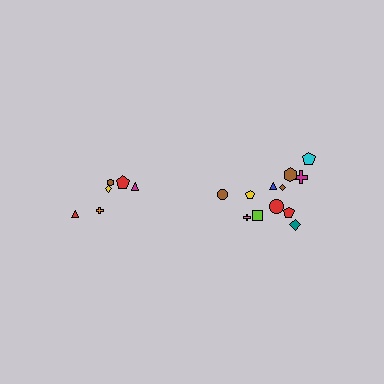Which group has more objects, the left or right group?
The right group.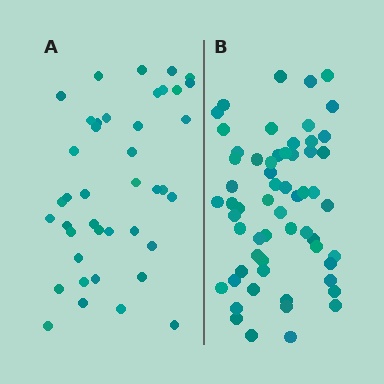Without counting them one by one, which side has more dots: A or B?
Region B (the right region) has more dots.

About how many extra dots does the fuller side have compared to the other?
Region B has approximately 20 more dots than region A.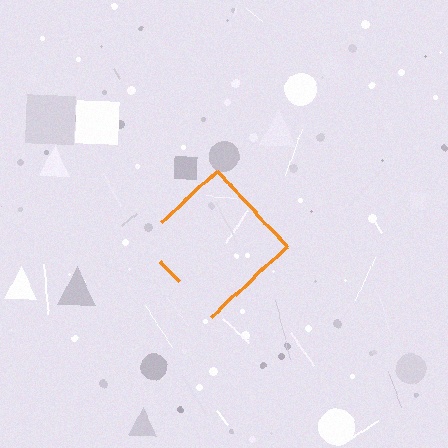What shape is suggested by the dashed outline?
The dashed outline suggests a diamond.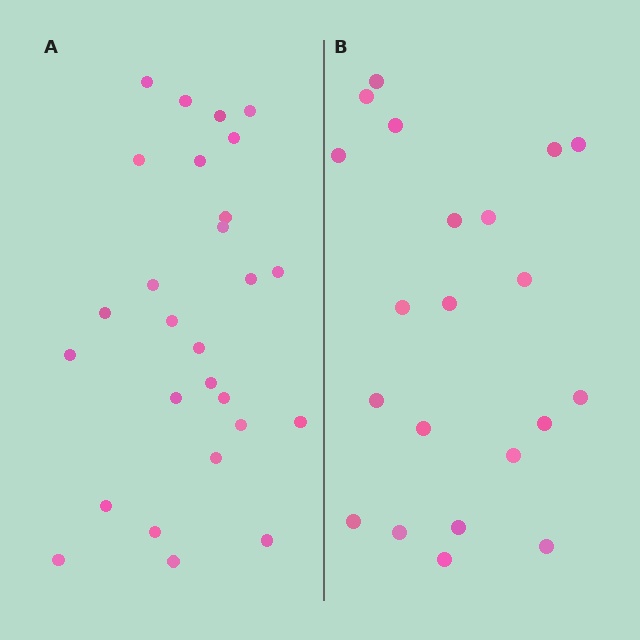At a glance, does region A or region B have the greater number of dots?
Region A (the left region) has more dots.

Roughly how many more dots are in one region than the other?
Region A has about 6 more dots than region B.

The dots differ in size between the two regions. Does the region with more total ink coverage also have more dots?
No. Region B has more total ink coverage because its dots are larger, but region A actually contains more individual dots. Total area can be misleading — the number of items is what matters here.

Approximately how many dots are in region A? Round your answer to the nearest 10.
About 30 dots. (The exact count is 27, which rounds to 30.)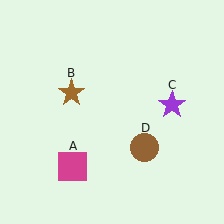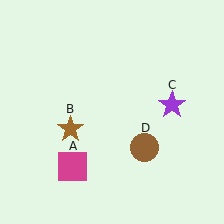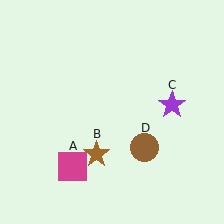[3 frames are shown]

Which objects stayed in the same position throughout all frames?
Magenta square (object A) and purple star (object C) and brown circle (object D) remained stationary.